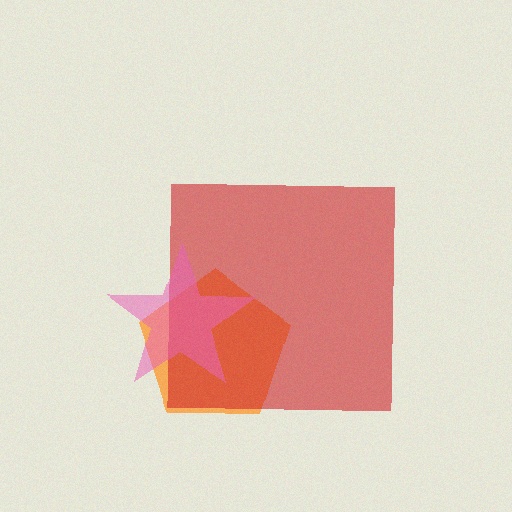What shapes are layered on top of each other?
The layered shapes are: an orange pentagon, a red square, a pink star.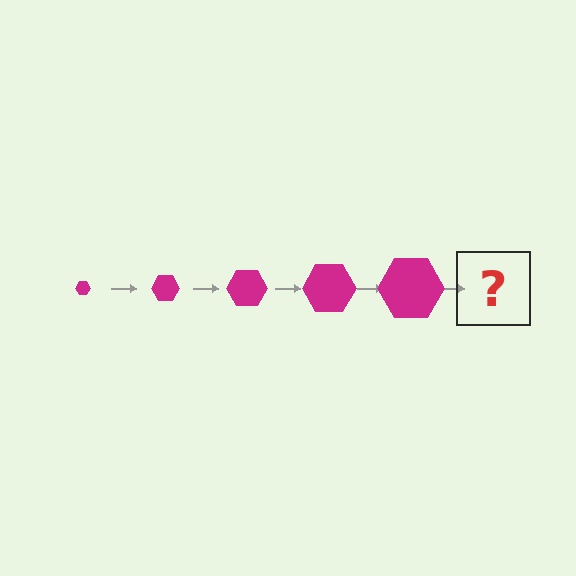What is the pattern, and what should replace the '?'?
The pattern is that the hexagon gets progressively larger each step. The '?' should be a magenta hexagon, larger than the previous one.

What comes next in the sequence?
The next element should be a magenta hexagon, larger than the previous one.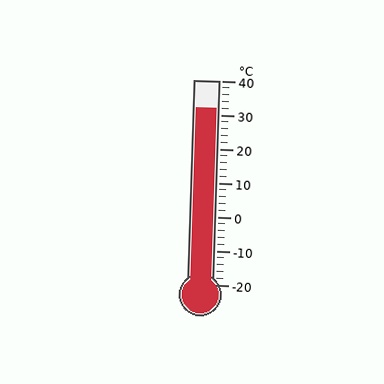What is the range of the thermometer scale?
The thermometer scale ranges from -20°C to 40°C.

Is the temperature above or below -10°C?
The temperature is above -10°C.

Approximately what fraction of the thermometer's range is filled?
The thermometer is filled to approximately 85% of its range.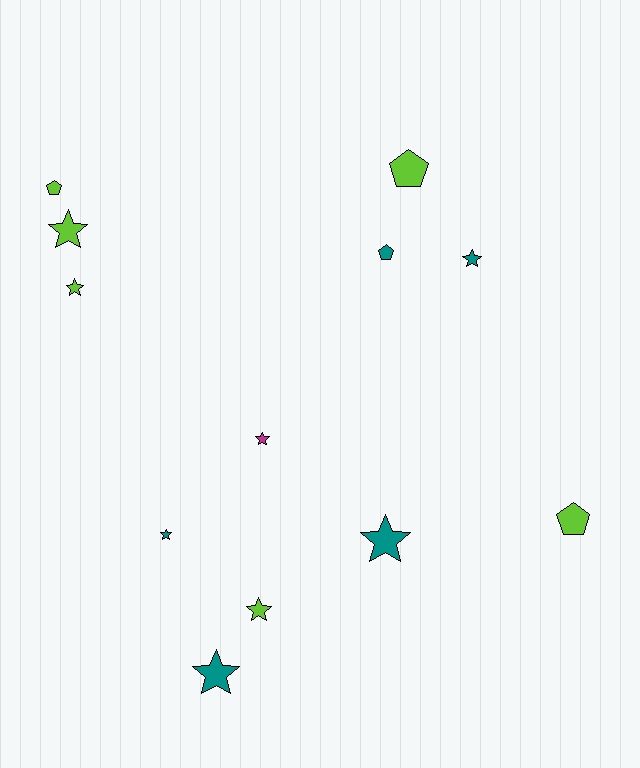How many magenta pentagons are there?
There are no magenta pentagons.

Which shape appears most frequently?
Star, with 8 objects.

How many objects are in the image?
There are 12 objects.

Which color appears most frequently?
Lime, with 6 objects.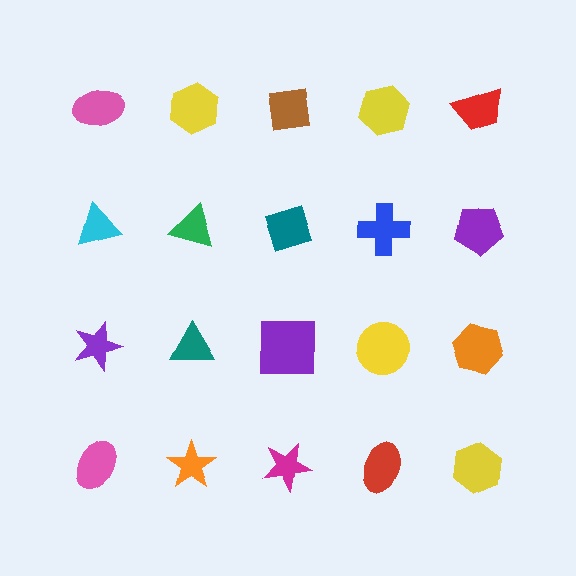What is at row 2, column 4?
A blue cross.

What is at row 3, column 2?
A teal triangle.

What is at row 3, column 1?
A purple star.